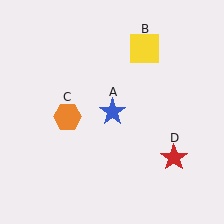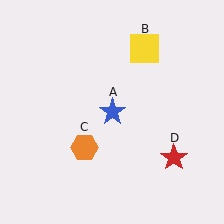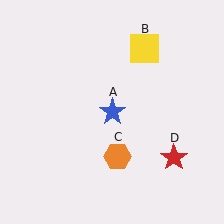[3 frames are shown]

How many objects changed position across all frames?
1 object changed position: orange hexagon (object C).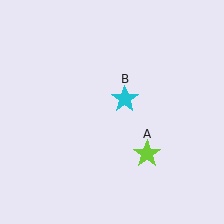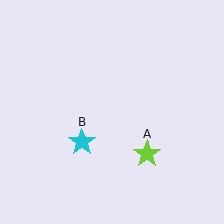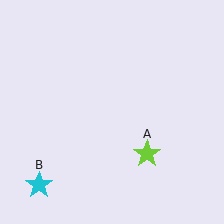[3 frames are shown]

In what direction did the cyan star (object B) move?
The cyan star (object B) moved down and to the left.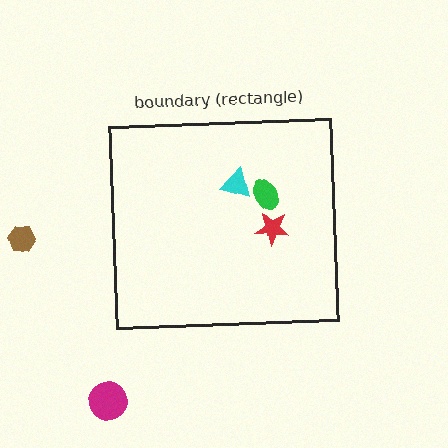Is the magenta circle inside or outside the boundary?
Outside.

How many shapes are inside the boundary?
3 inside, 2 outside.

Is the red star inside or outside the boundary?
Inside.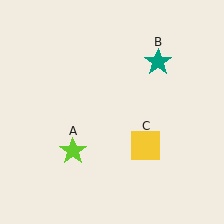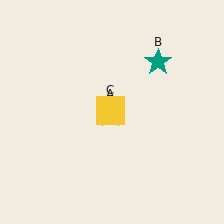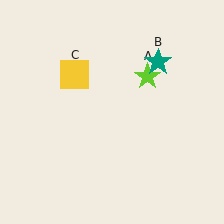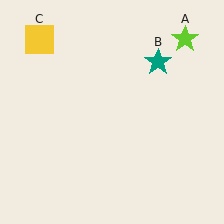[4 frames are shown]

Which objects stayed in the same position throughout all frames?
Teal star (object B) remained stationary.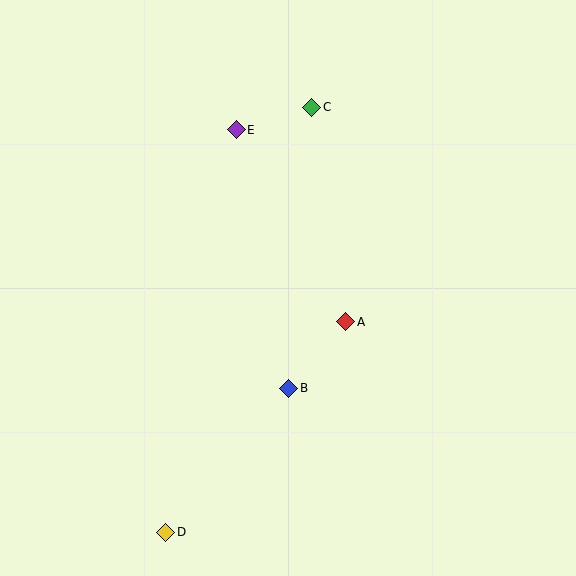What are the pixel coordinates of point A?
Point A is at (346, 322).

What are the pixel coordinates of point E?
Point E is at (236, 130).